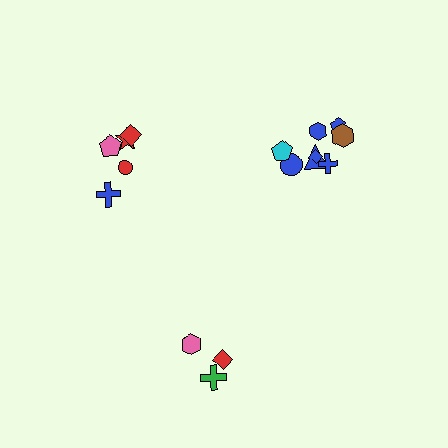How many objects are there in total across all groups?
There are 16 objects.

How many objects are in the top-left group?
There are 5 objects.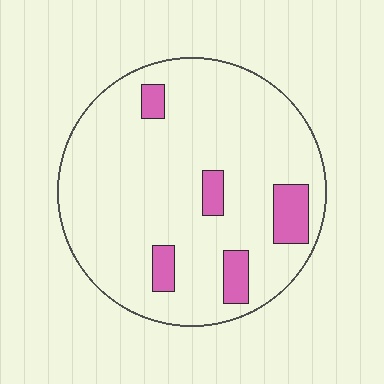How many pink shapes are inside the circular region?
5.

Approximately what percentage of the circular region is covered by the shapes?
Approximately 10%.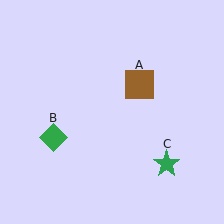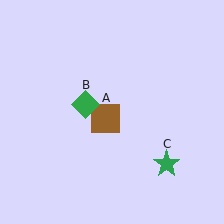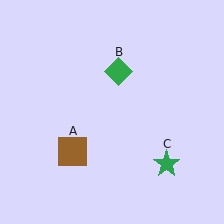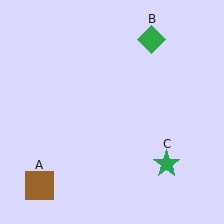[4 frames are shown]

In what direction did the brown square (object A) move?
The brown square (object A) moved down and to the left.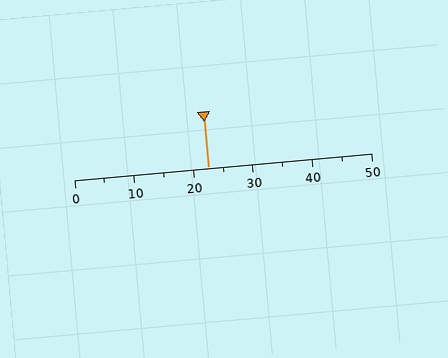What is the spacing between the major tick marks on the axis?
The major ticks are spaced 10 apart.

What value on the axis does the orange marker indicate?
The marker indicates approximately 22.5.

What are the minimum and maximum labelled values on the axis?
The axis runs from 0 to 50.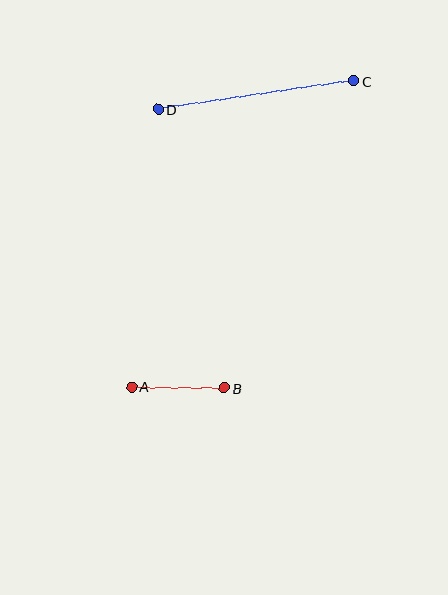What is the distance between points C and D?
The distance is approximately 197 pixels.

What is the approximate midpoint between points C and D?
The midpoint is at approximately (256, 95) pixels.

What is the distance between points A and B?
The distance is approximately 93 pixels.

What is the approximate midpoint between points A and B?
The midpoint is at approximately (178, 388) pixels.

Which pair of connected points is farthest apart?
Points C and D are farthest apart.